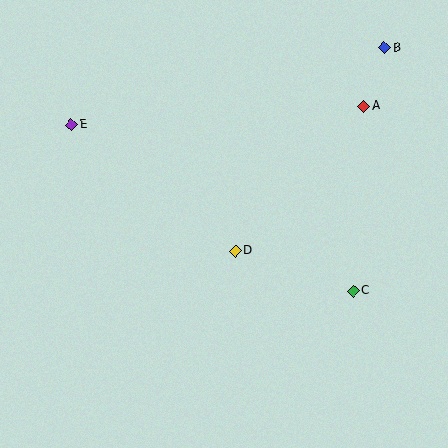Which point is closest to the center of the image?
Point D at (235, 251) is closest to the center.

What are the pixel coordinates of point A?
Point A is at (364, 106).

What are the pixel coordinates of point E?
Point E is at (72, 125).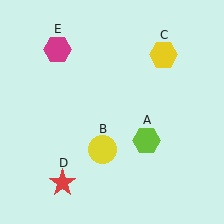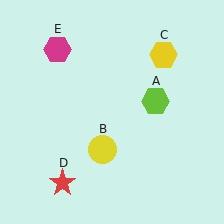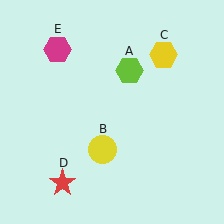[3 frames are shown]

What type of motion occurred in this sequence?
The lime hexagon (object A) rotated counterclockwise around the center of the scene.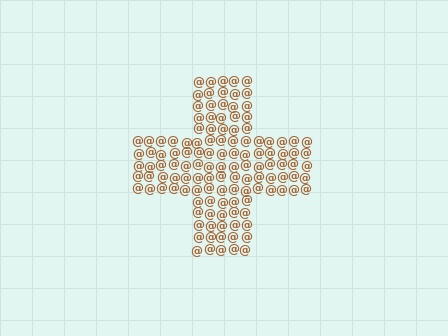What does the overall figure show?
The overall figure shows a cross.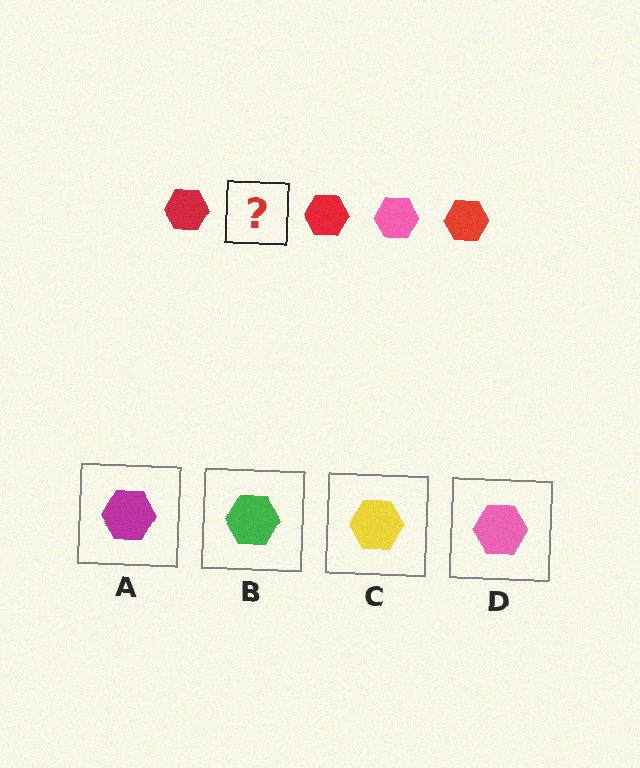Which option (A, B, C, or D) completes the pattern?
D.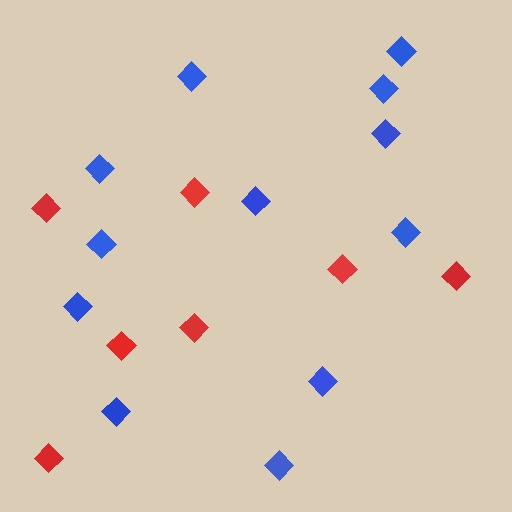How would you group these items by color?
There are 2 groups: one group of blue diamonds (12) and one group of red diamonds (7).